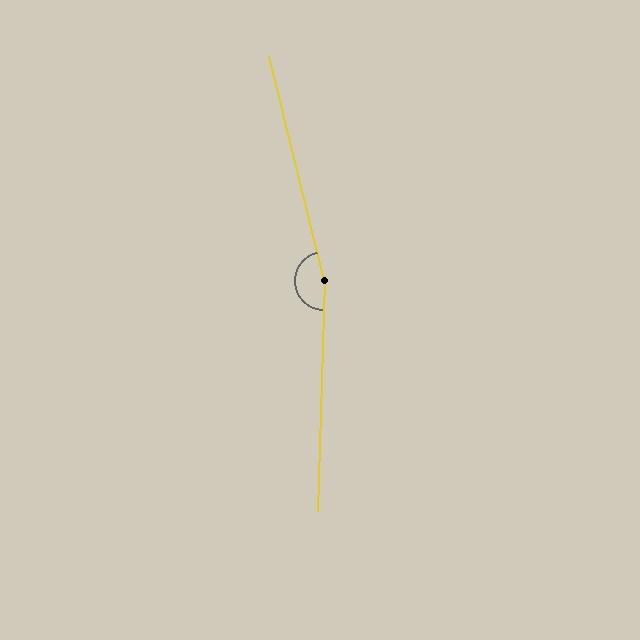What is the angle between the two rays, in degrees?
Approximately 165 degrees.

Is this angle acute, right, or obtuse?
It is obtuse.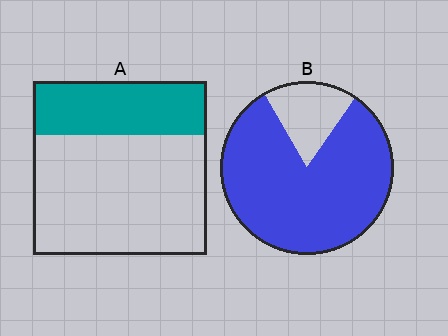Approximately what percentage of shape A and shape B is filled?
A is approximately 30% and B is approximately 80%.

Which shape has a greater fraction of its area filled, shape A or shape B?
Shape B.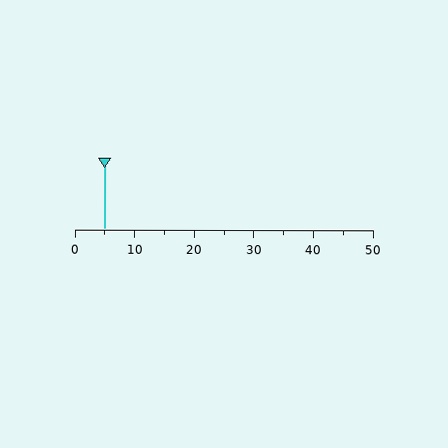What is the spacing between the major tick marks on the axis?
The major ticks are spaced 10 apart.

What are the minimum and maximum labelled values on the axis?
The axis runs from 0 to 50.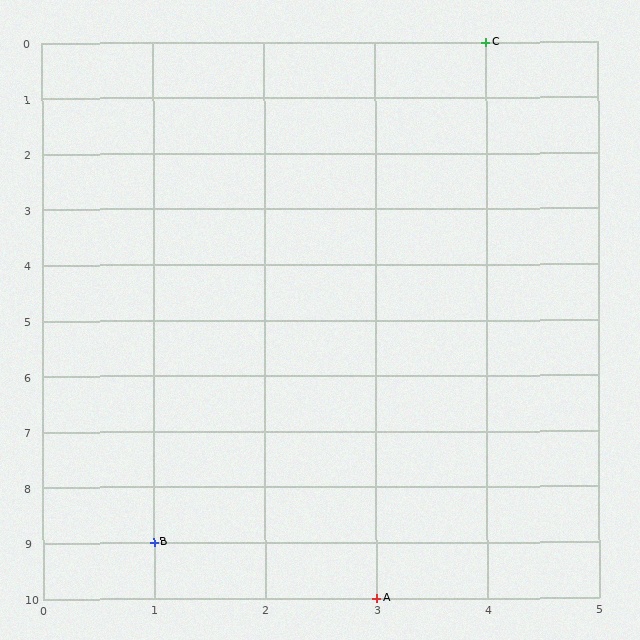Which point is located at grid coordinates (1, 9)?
Point B is at (1, 9).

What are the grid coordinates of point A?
Point A is at grid coordinates (3, 10).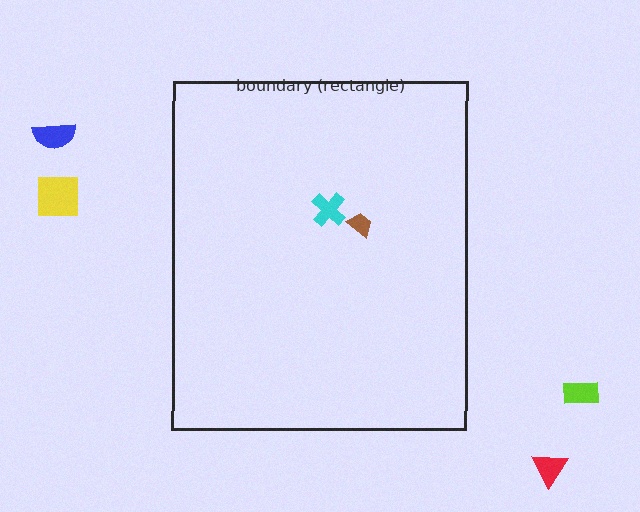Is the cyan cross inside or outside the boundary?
Inside.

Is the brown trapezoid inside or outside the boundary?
Inside.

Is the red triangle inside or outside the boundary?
Outside.